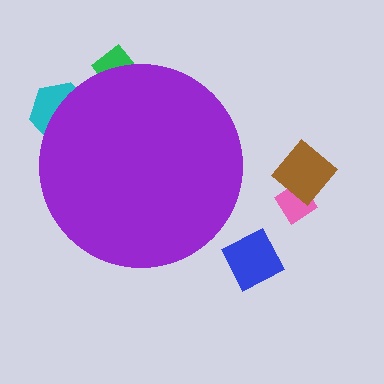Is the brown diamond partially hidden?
No, the brown diamond is fully visible.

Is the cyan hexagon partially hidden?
Yes, the cyan hexagon is partially hidden behind the purple circle.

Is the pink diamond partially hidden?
No, the pink diamond is fully visible.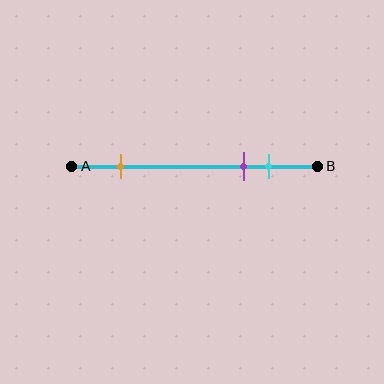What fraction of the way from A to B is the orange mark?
The orange mark is approximately 20% (0.2) of the way from A to B.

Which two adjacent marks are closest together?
The purple and cyan marks are the closest adjacent pair.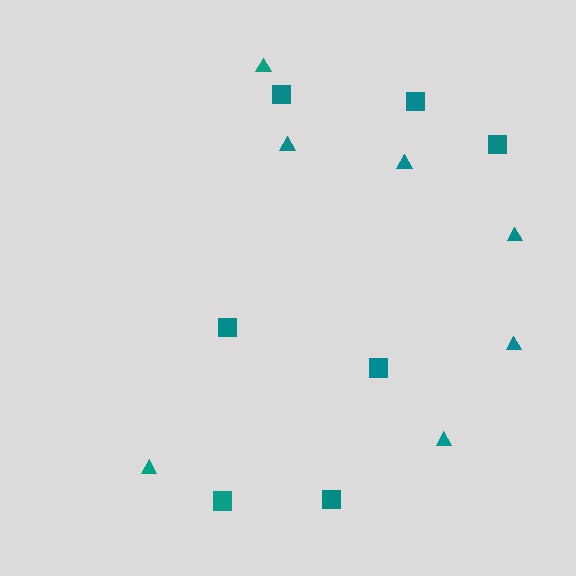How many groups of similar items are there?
There are 2 groups: one group of squares (7) and one group of triangles (7).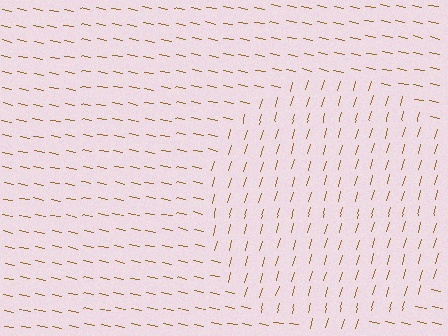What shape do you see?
I see a circle.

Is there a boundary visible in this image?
Yes, there is a texture boundary formed by a change in line orientation.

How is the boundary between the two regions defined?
The boundary is defined purely by a change in line orientation (approximately 85 degrees difference). All lines are the same color and thickness.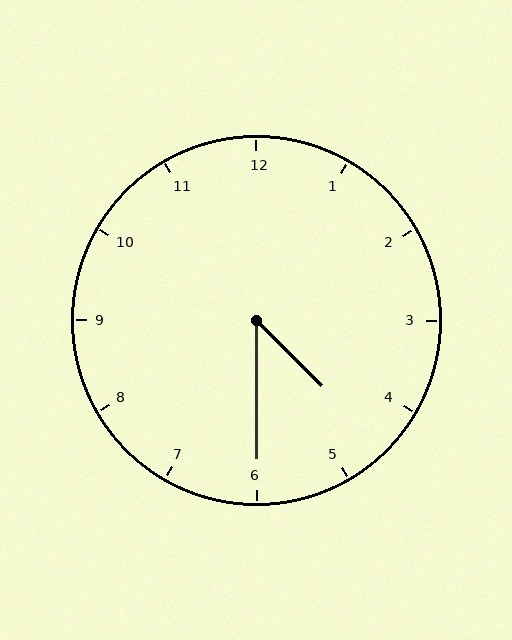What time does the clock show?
4:30.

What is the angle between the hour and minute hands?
Approximately 45 degrees.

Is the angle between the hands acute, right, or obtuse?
It is acute.